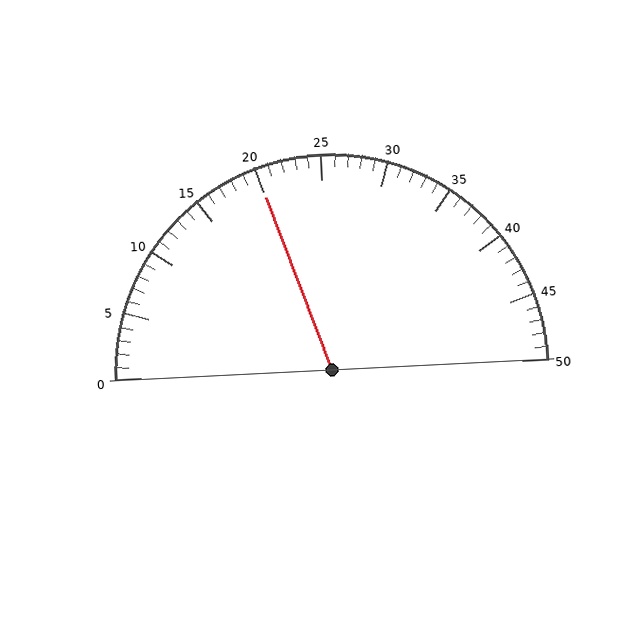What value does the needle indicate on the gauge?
The needle indicates approximately 20.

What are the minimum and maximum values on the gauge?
The gauge ranges from 0 to 50.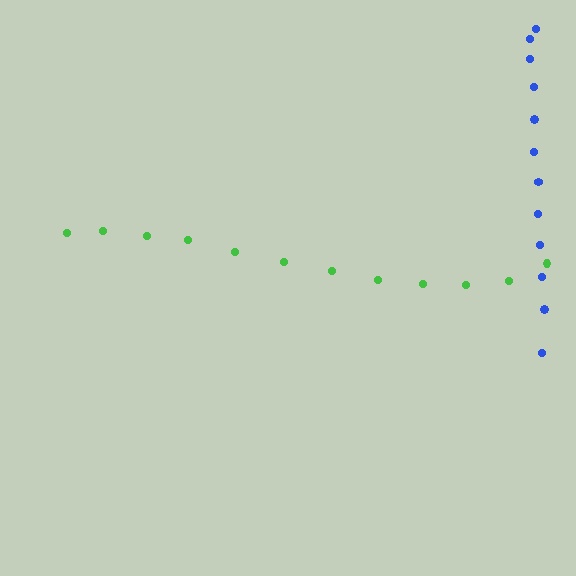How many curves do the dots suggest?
There are 2 distinct paths.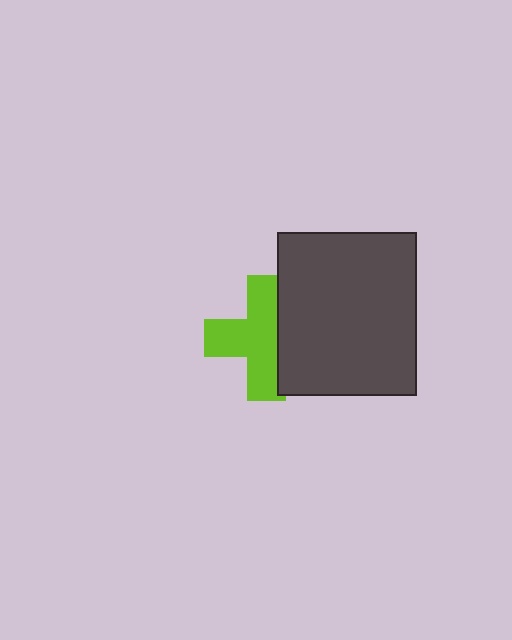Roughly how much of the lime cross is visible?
Most of it is visible (roughly 68%).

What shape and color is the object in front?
The object in front is a dark gray rectangle.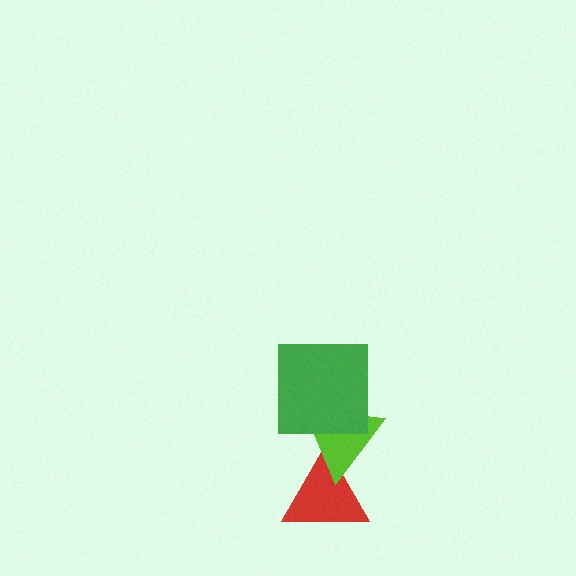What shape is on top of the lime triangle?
The green square is on top of the lime triangle.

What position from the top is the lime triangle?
The lime triangle is 2nd from the top.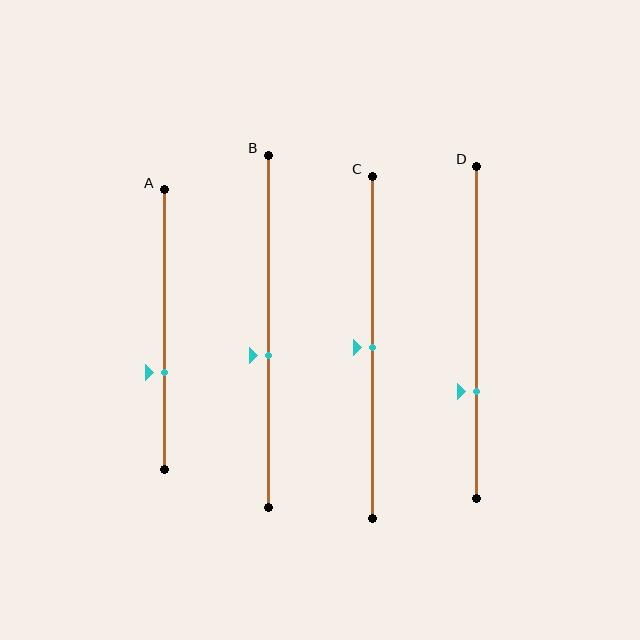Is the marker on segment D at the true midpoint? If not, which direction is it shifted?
No, the marker on segment D is shifted downward by about 18% of the segment length.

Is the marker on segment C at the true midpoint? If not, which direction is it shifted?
Yes, the marker on segment C is at the true midpoint.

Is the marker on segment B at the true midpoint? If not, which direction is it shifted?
No, the marker on segment B is shifted downward by about 7% of the segment length.